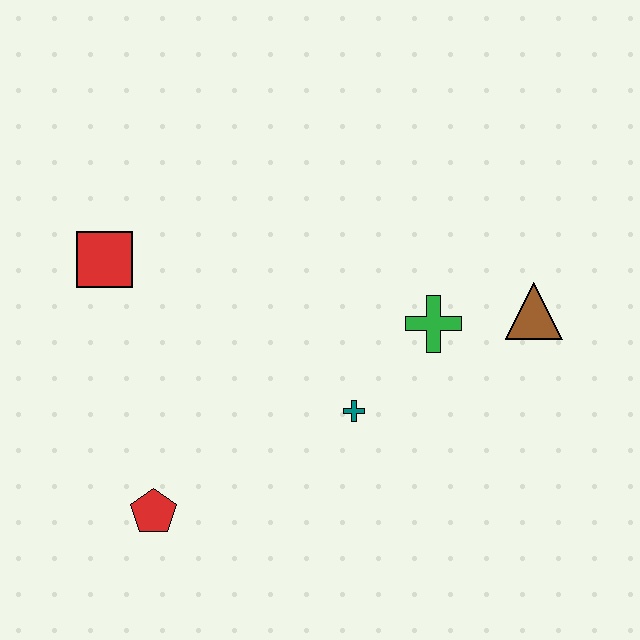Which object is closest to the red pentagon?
The teal cross is closest to the red pentagon.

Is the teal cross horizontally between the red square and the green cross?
Yes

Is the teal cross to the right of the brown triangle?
No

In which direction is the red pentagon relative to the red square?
The red pentagon is below the red square.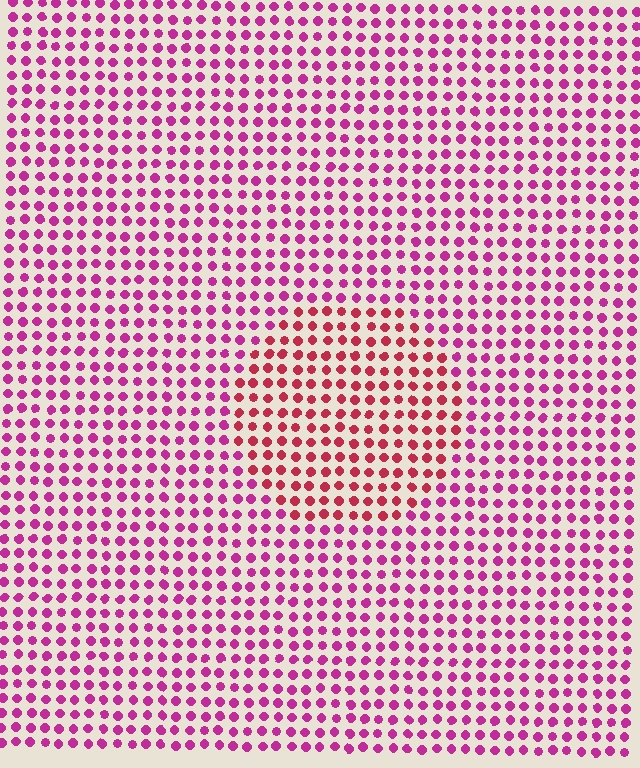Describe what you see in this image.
The image is filled with small magenta elements in a uniform arrangement. A circle-shaped region is visible where the elements are tinted to a slightly different hue, forming a subtle color boundary.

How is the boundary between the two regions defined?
The boundary is defined purely by a slight shift in hue (about 31 degrees). Spacing, size, and orientation are identical on both sides.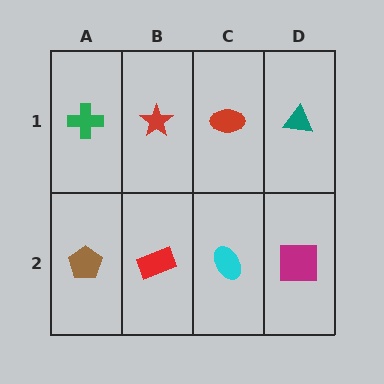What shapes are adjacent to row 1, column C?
A cyan ellipse (row 2, column C), a red star (row 1, column B), a teal triangle (row 1, column D).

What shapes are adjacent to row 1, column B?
A red rectangle (row 2, column B), a green cross (row 1, column A), a red ellipse (row 1, column C).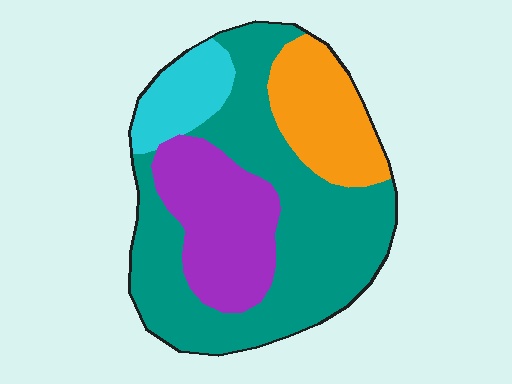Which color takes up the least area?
Cyan, at roughly 10%.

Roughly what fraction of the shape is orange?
Orange takes up about one sixth (1/6) of the shape.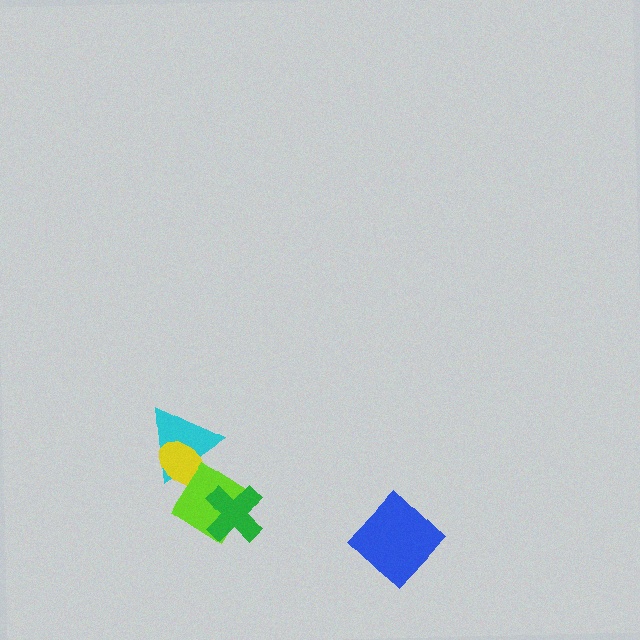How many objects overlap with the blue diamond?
0 objects overlap with the blue diamond.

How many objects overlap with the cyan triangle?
2 objects overlap with the cyan triangle.